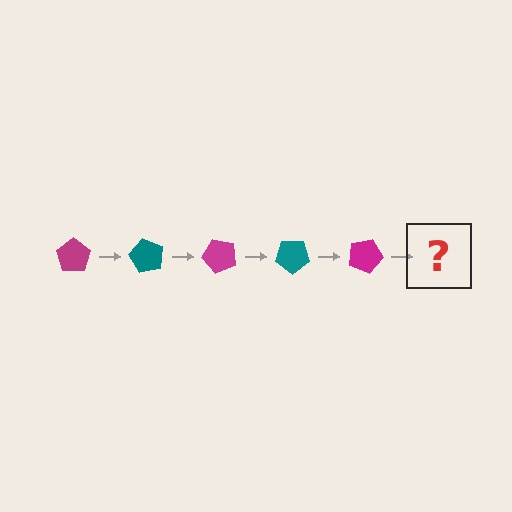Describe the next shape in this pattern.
It should be a teal pentagon, rotated 300 degrees from the start.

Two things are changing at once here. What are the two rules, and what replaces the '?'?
The two rules are that it rotates 60 degrees each step and the color cycles through magenta and teal. The '?' should be a teal pentagon, rotated 300 degrees from the start.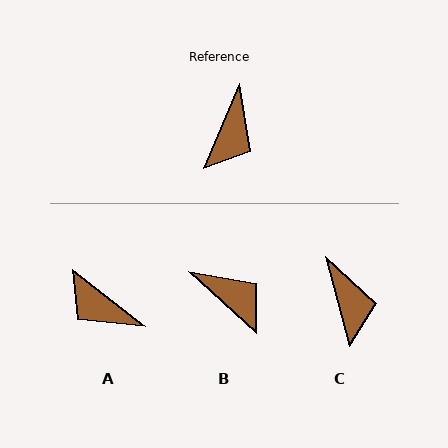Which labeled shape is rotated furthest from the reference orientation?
A, about 105 degrees away.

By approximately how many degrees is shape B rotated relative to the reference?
Approximately 71 degrees counter-clockwise.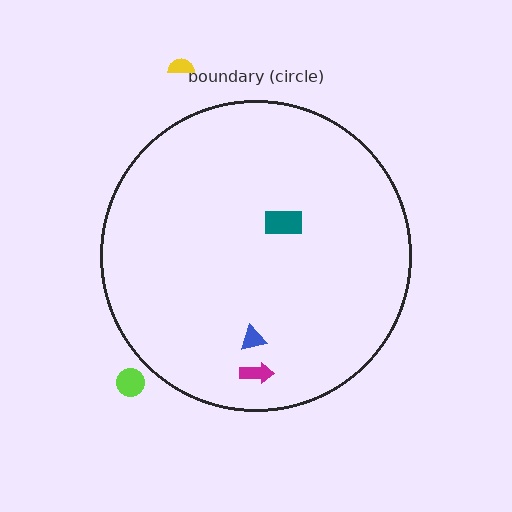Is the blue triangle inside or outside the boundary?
Inside.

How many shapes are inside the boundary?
3 inside, 2 outside.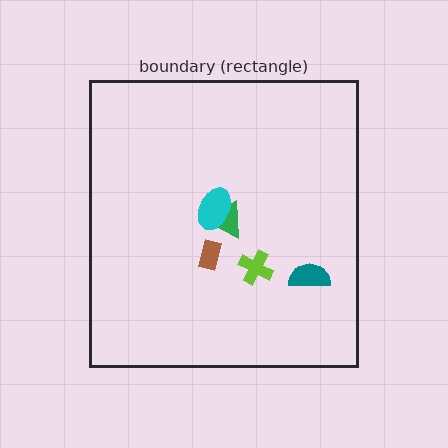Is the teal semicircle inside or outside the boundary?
Inside.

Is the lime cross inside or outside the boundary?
Inside.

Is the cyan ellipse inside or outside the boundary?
Inside.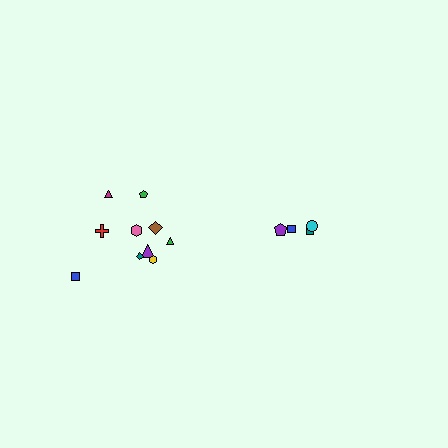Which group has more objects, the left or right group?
The left group.